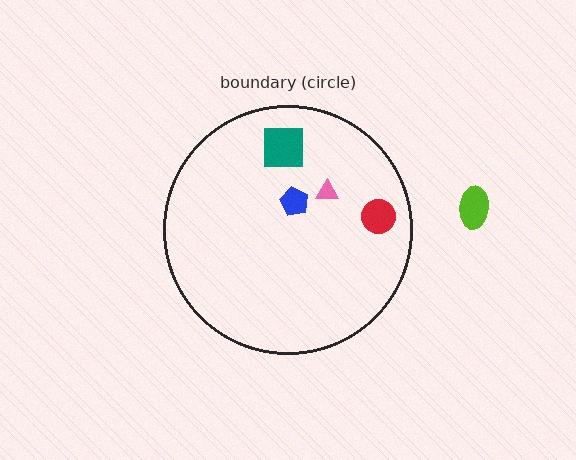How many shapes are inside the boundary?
4 inside, 1 outside.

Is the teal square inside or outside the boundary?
Inside.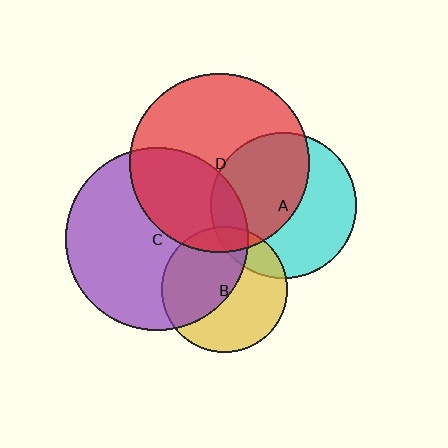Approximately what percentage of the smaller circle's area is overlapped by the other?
Approximately 35%.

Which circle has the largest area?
Circle C (purple).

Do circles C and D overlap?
Yes.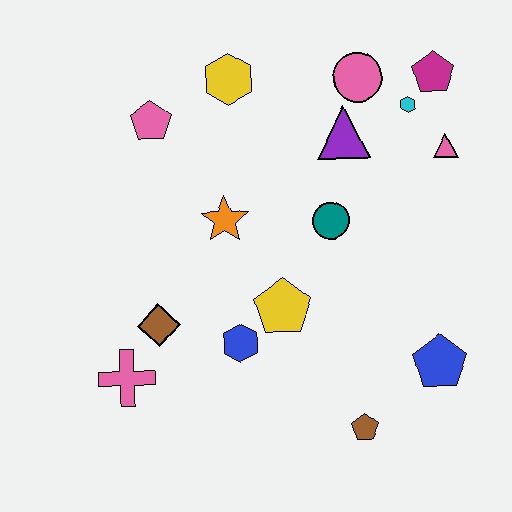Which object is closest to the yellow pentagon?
The blue hexagon is closest to the yellow pentagon.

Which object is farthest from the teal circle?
The pink cross is farthest from the teal circle.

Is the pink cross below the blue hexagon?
Yes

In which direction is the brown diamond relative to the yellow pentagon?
The brown diamond is to the left of the yellow pentagon.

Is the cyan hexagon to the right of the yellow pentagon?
Yes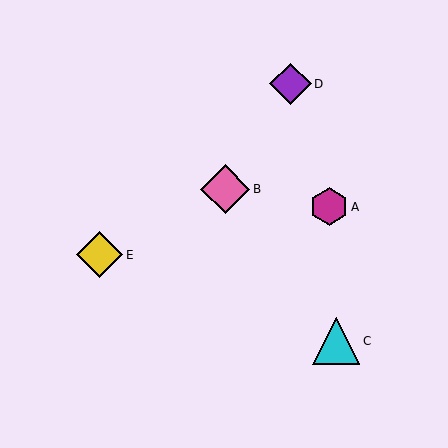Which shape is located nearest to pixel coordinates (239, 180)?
The pink diamond (labeled B) at (225, 189) is nearest to that location.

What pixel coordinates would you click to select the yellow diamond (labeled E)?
Click at (99, 255) to select the yellow diamond E.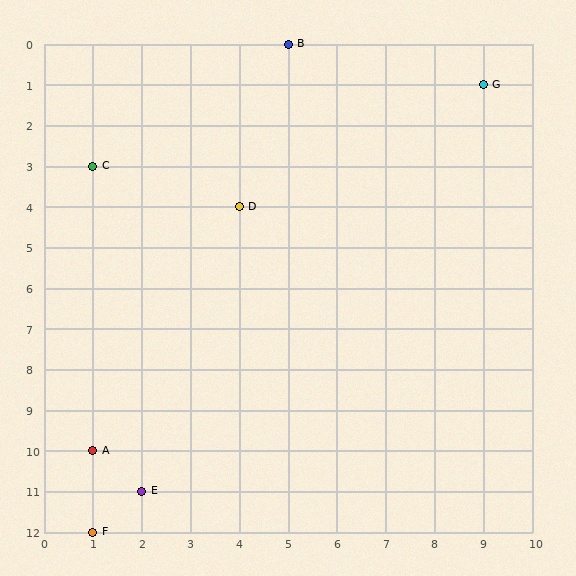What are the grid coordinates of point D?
Point D is at grid coordinates (4, 4).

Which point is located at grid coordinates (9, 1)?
Point G is at (9, 1).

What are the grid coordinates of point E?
Point E is at grid coordinates (2, 11).